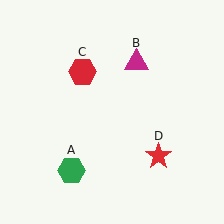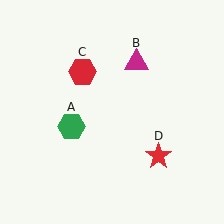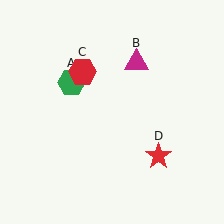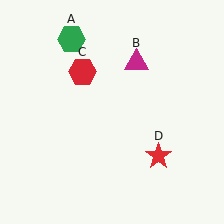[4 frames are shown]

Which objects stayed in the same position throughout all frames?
Magenta triangle (object B) and red hexagon (object C) and red star (object D) remained stationary.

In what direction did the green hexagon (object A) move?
The green hexagon (object A) moved up.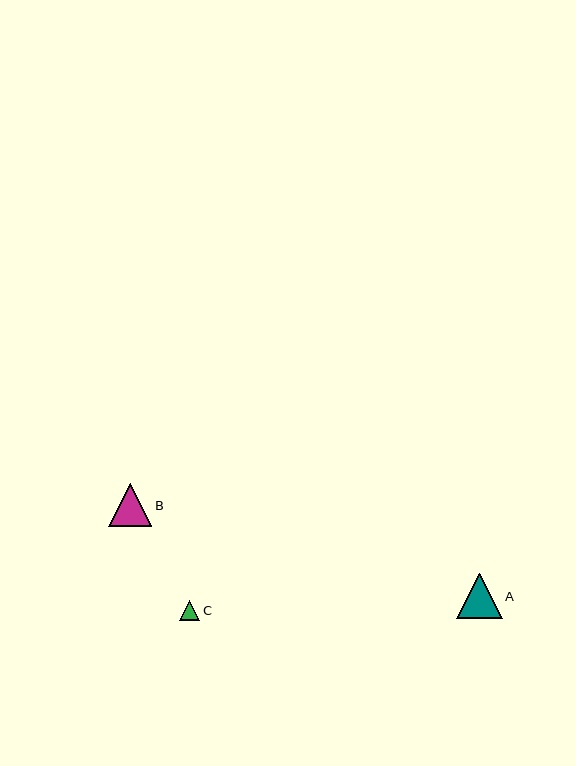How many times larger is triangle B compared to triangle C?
Triangle B is approximately 2.2 times the size of triangle C.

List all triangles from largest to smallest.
From largest to smallest: A, B, C.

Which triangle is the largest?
Triangle A is the largest with a size of approximately 45 pixels.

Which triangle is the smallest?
Triangle C is the smallest with a size of approximately 20 pixels.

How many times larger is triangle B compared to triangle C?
Triangle B is approximately 2.2 times the size of triangle C.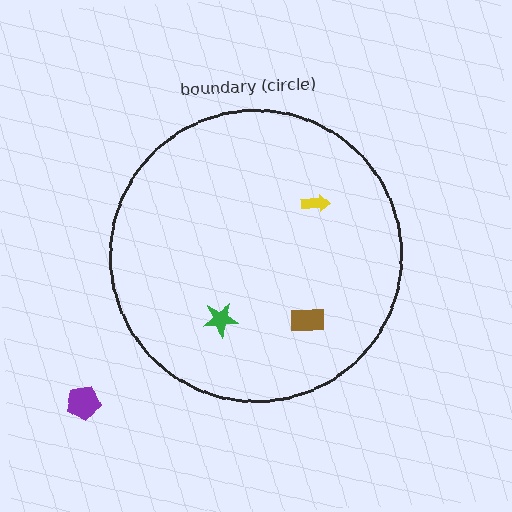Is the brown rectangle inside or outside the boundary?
Inside.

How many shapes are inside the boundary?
3 inside, 1 outside.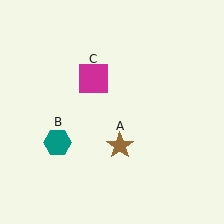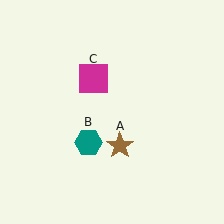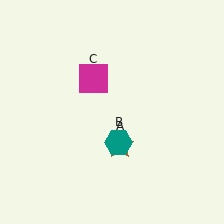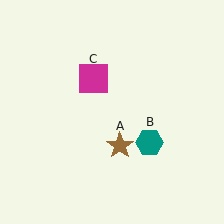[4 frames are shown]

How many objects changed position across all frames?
1 object changed position: teal hexagon (object B).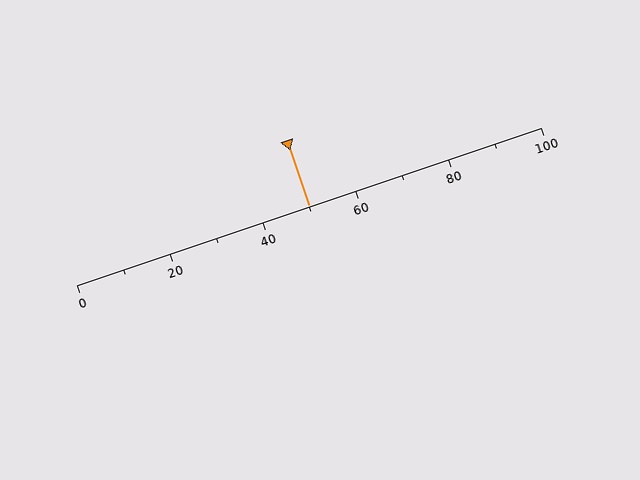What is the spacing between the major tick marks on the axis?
The major ticks are spaced 20 apart.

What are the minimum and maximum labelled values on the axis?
The axis runs from 0 to 100.